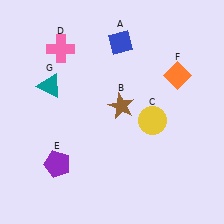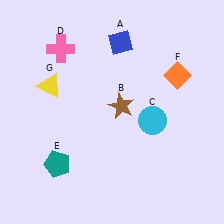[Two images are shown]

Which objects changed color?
C changed from yellow to cyan. E changed from purple to teal. G changed from teal to yellow.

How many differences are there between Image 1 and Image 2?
There are 3 differences between the two images.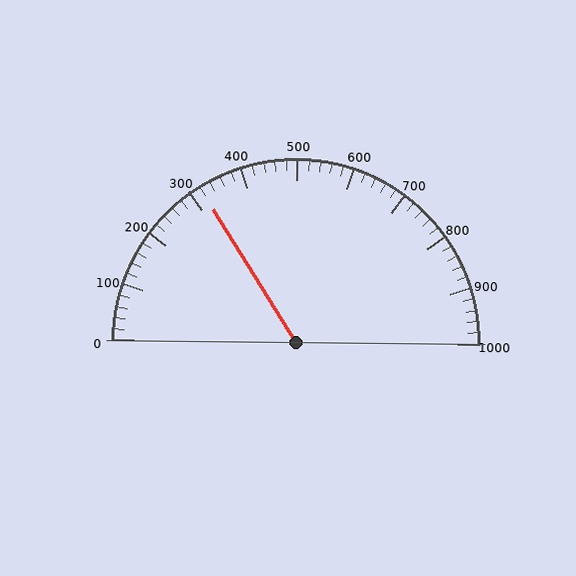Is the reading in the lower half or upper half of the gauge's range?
The reading is in the lower half of the range (0 to 1000).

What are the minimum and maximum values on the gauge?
The gauge ranges from 0 to 1000.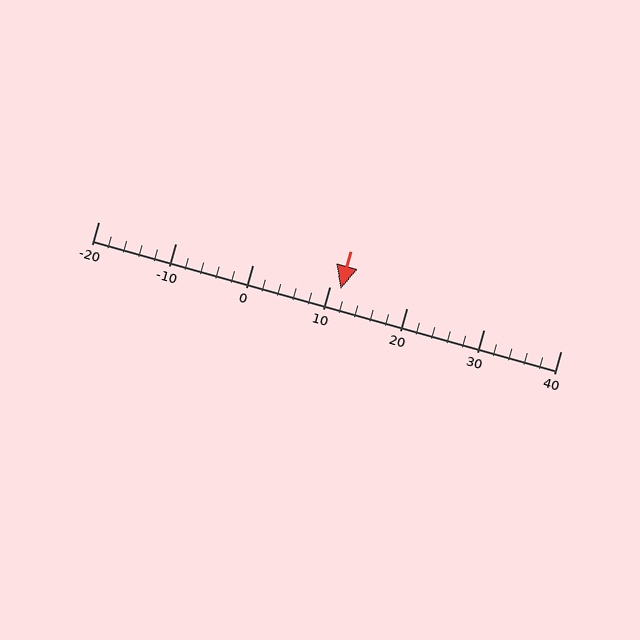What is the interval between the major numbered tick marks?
The major tick marks are spaced 10 units apart.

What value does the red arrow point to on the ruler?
The red arrow points to approximately 11.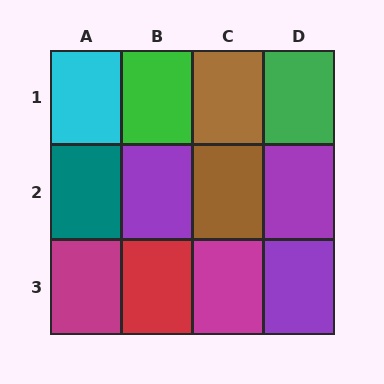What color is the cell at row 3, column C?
Magenta.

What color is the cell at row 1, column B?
Green.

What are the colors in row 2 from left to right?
Teal, purple, brown, purple.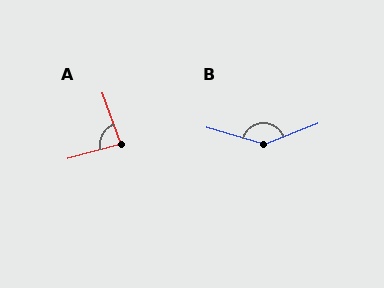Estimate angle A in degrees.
Approximately 85 degrees.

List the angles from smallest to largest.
A (85°), B (143°).